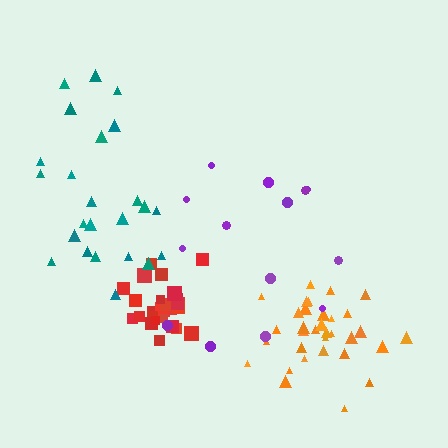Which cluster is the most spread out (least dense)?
Purple.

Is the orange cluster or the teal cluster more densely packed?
Orange.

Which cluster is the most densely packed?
Red.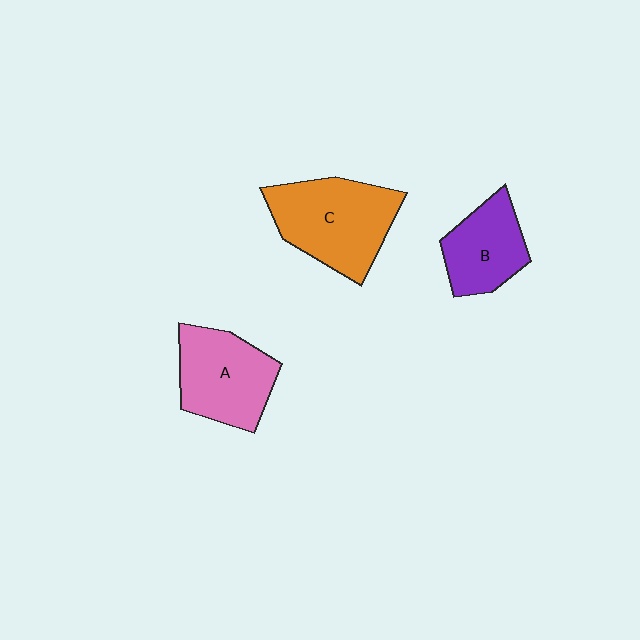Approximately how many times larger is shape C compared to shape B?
Approximately 1.5 times.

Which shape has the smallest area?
Shape B (purple).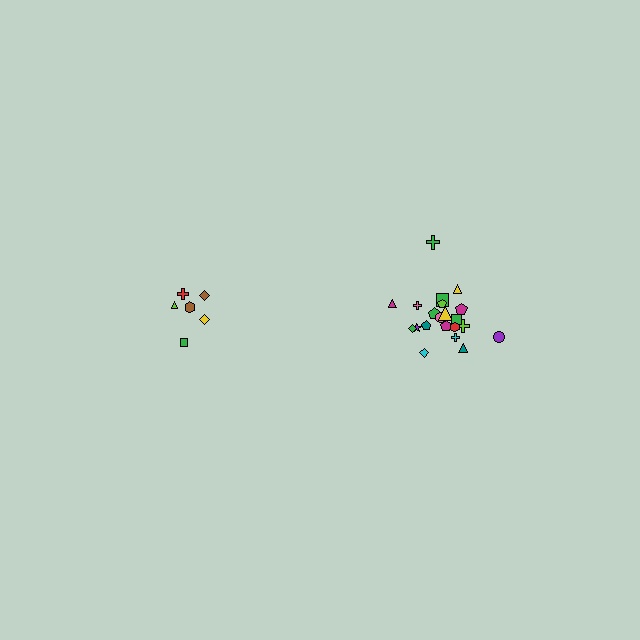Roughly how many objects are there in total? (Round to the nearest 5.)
Roughly 30 objects in total.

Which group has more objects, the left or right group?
The right group.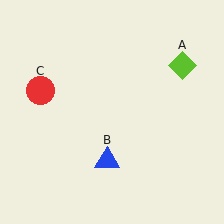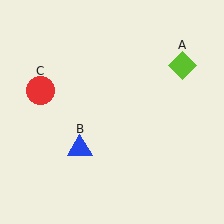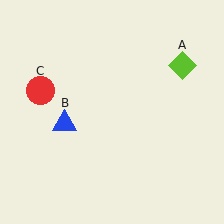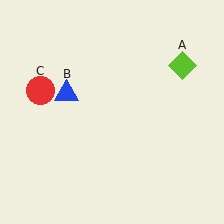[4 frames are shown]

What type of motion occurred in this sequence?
The blue triangle (object B) rotated clockwise around the center of the scene.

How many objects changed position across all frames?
1 object changed position: blue triangle (object B).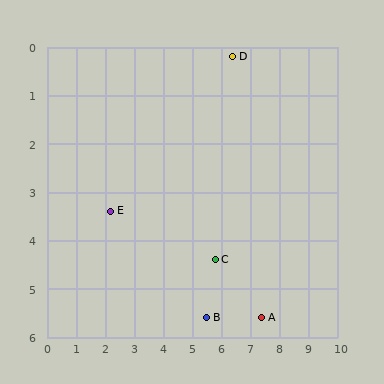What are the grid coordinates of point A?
Point A is at approximately (7.4, 5.6).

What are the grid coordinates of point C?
Point C is at approximately (5.8, 4.4).